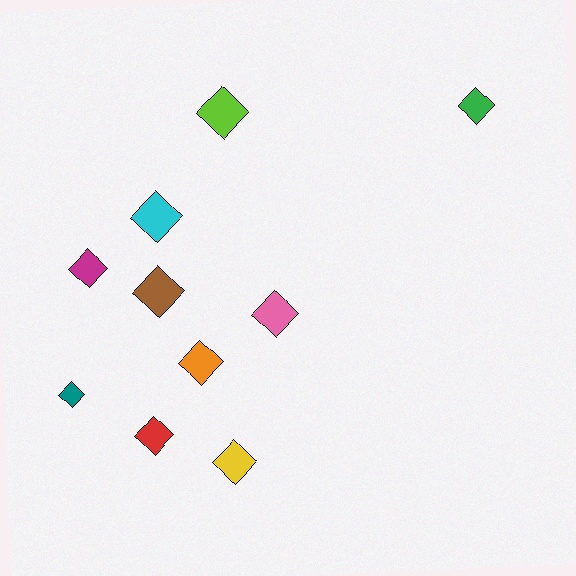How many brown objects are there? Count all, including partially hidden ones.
There is 1 brown object.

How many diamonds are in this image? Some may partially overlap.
There are 10 diamonds.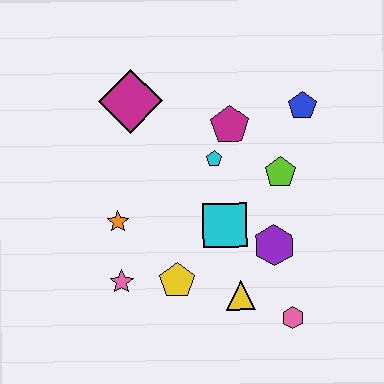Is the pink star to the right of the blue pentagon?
No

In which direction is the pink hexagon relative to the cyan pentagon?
The pink hexagon is below the cyan pentagon.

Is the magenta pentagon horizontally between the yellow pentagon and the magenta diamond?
No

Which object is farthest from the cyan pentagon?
The pink hexagon is farthest from the cyan pentagon.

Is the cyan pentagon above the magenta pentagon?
No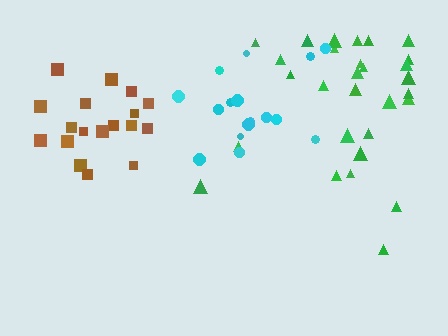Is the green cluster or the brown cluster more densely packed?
Brown.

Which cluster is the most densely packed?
Brown.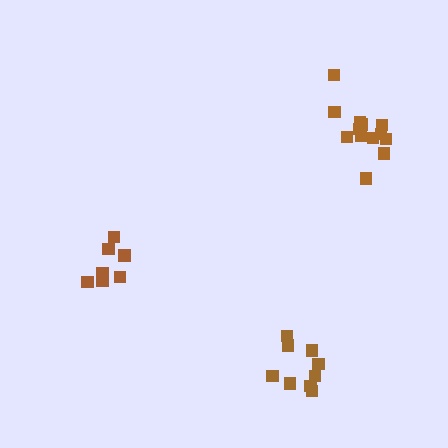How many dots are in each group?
Group 1: 9 dots, Group 2: 7 dots, Group 3: 13 dots (29 total).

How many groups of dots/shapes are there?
There are 3 groups.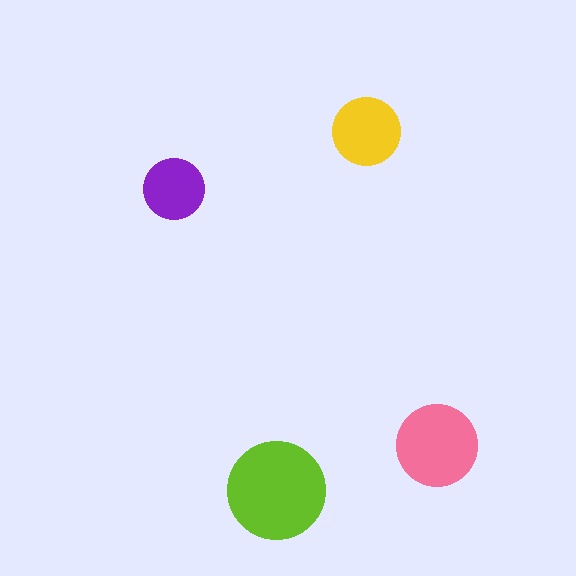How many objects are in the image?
There are 4 objects in the image.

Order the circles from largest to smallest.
the lime one, the pink one, the yellow one, the purple one.